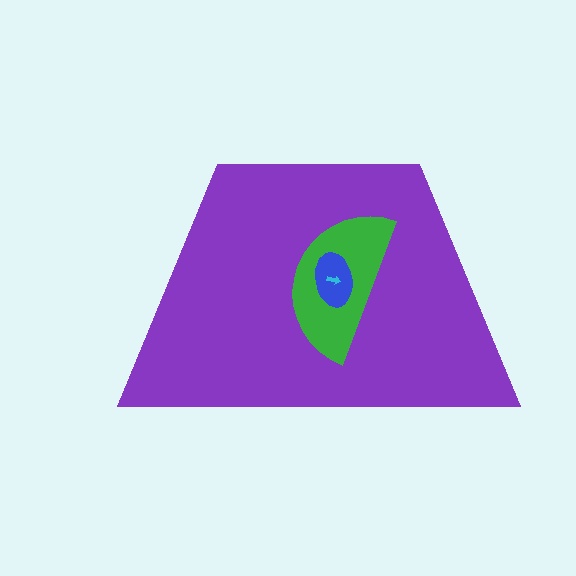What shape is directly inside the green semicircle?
The blue ellipse.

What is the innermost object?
The cyan arrow.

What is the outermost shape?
The purple trapezoid.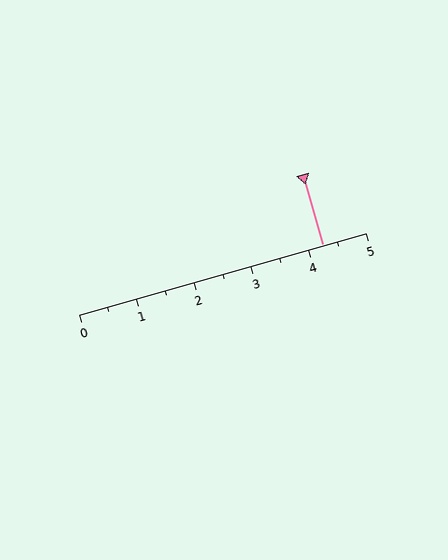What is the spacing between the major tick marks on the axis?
The major ticks are spaced 1 apart.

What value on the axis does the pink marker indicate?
The marker indicates approximately 4.2.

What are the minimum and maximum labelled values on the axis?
The axis runs from 0 to 5.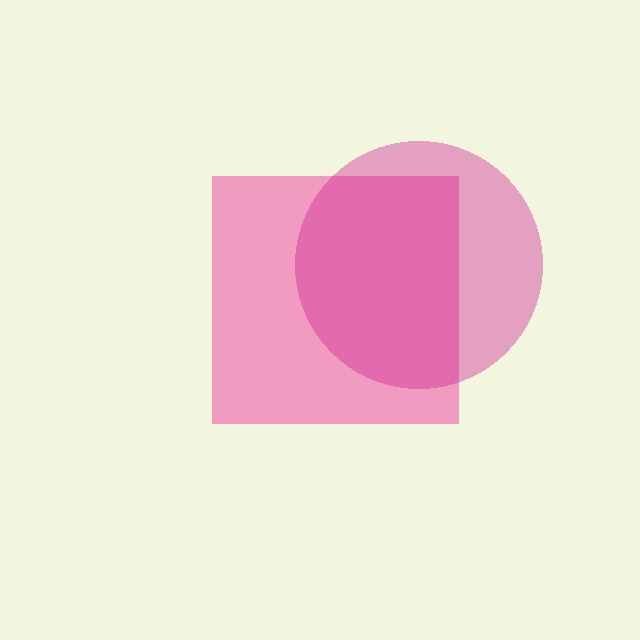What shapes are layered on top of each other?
The layered shapes are: a pink square, a magenta circle.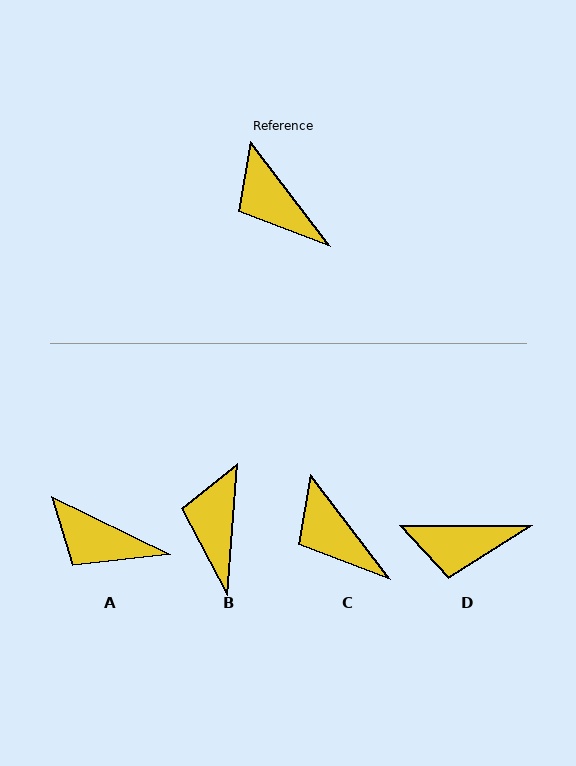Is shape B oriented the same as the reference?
No, it is off by about 42 degrees.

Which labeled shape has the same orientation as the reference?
C.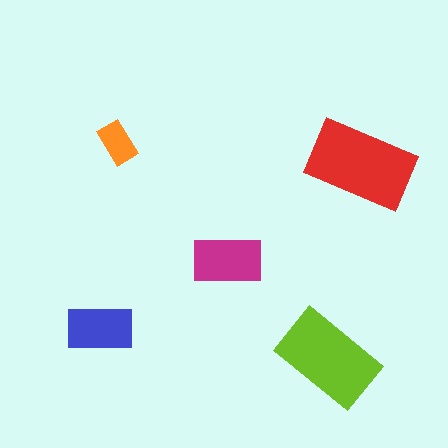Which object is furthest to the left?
The blue rectangle is leftmost.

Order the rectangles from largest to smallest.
the red one, the lime one, the magenta one, the blue one, the orange one.